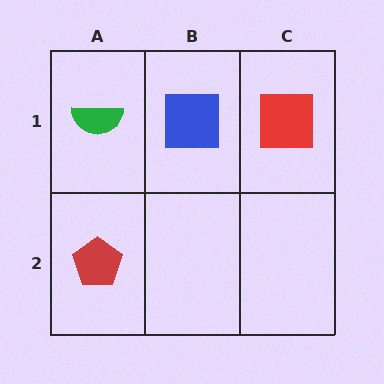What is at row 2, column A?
A red pentagon.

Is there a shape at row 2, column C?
No, that cell is empty.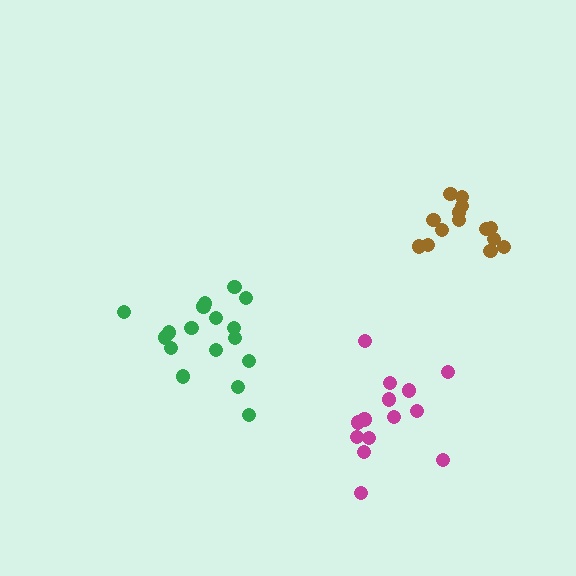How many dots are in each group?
Group 1: 14 dots, Group 2: 17 dots, Group 3: 14 dots (45 total).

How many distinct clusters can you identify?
There are 3 distinct clusters.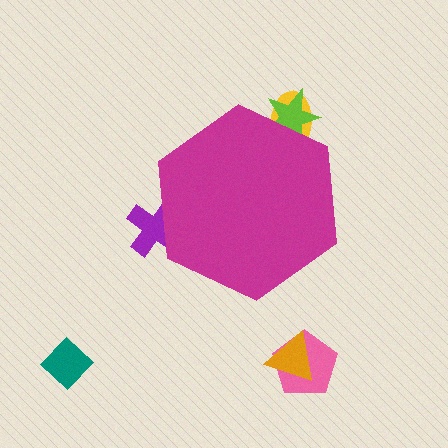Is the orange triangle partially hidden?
No, the orange triangle is fully visible.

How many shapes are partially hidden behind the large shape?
3 shapes are partially hidden.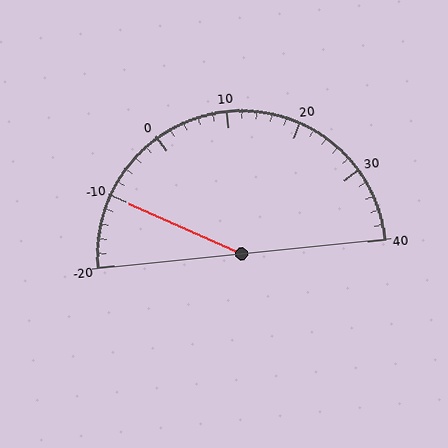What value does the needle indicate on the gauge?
The needle indicates approximately -10.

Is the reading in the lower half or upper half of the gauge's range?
The reading is in the lower half of the range (-20 to 40).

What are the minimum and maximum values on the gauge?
The gauge ranges from -20 to 40.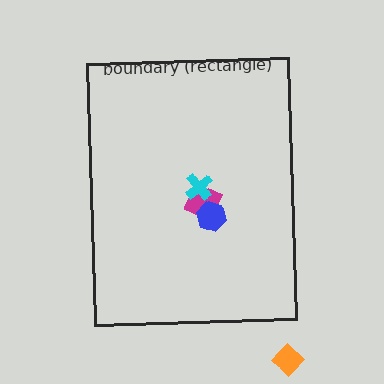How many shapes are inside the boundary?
3 inside, 1 outside.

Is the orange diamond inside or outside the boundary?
Outside.